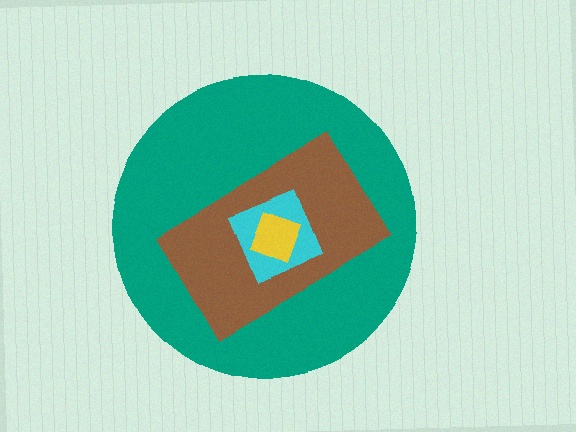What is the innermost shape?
The yellow square.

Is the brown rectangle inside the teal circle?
Yes.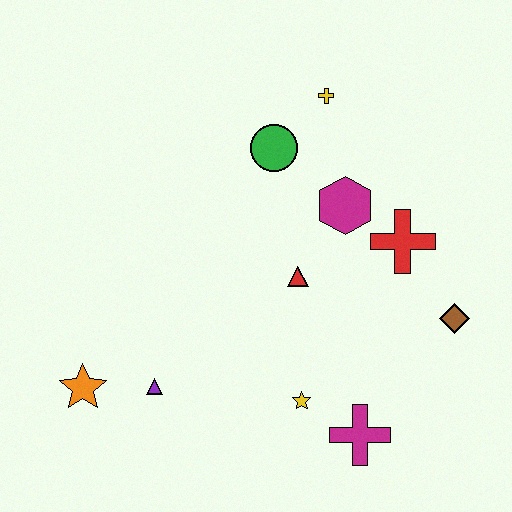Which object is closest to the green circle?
The yellow cross is closest to the green circle.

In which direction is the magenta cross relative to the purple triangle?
The magenta cross is to the right of the purple triangle.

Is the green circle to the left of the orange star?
No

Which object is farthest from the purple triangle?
The yellow cross is farthest from the purple triangle.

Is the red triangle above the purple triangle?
Yes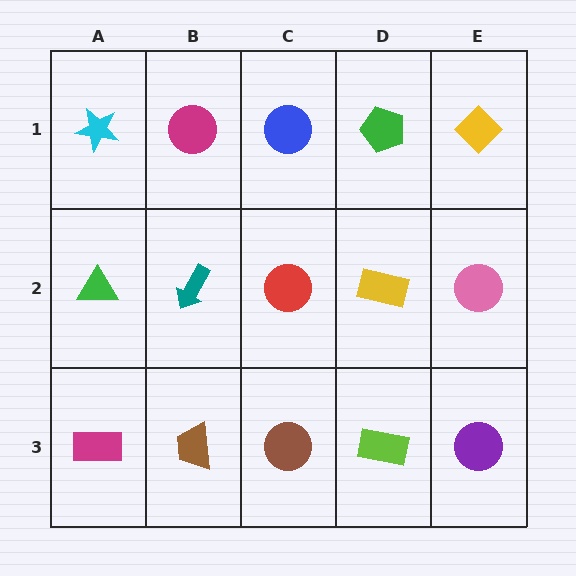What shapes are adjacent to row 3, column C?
A red circle (row 2, column C), a brown trapezoid (row 3, column B), a lime rectangle (row 3, column D).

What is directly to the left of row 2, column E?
A yellow rectangle.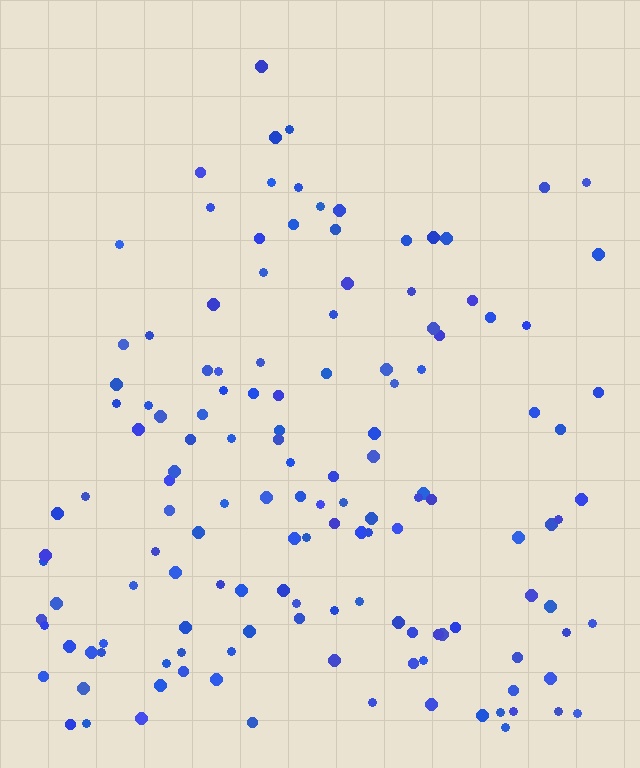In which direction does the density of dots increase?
From top to bottom, with the bottom side densest.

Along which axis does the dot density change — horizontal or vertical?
Vertical.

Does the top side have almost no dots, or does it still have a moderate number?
Still a moderate number, just noticeably fewer than the bottom.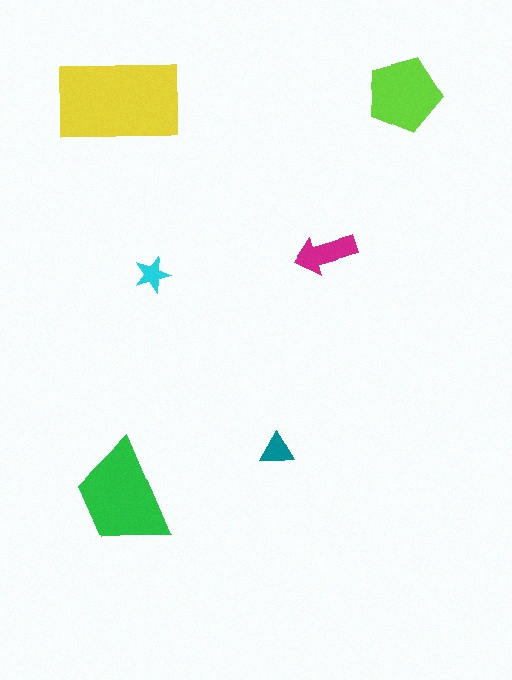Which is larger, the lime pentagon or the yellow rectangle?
The yellow rectangle.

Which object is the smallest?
The cyan star.